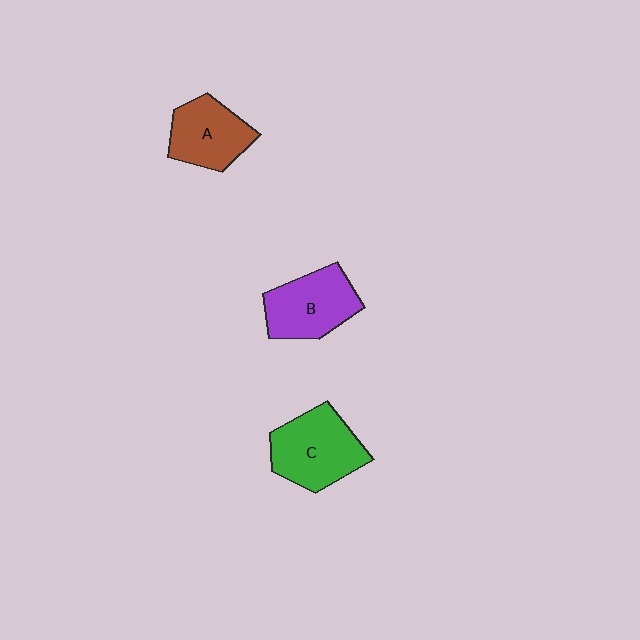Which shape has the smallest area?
Shape A (brown).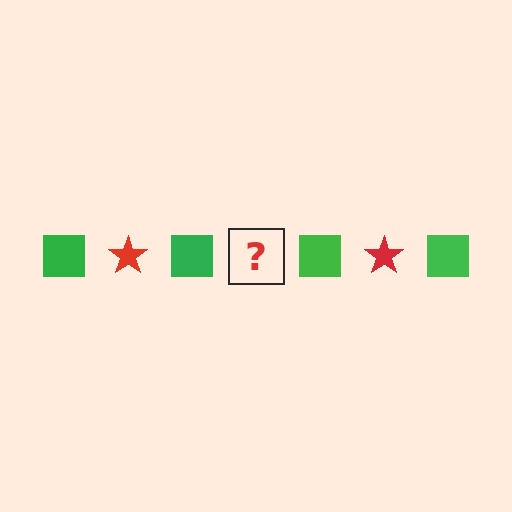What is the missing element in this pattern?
The missing element is a red star.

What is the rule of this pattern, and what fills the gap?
The rule is that the pattern alternates between green square and red star. The gap should be filled with a red star.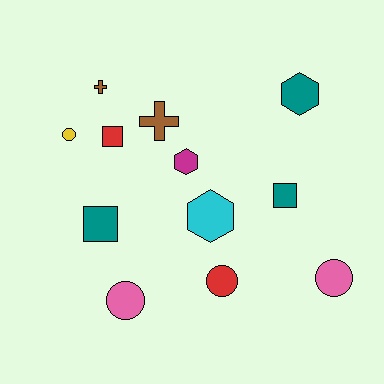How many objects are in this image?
There are 12 objects.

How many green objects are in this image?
There are no green objects.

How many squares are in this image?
There are 3 squares.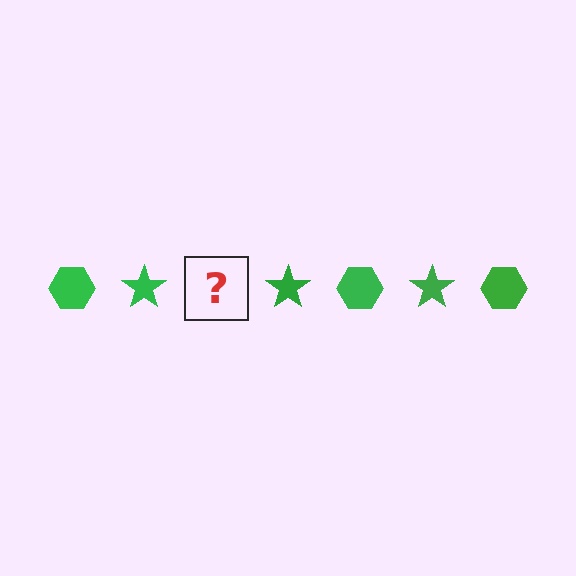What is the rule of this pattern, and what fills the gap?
The rule is that the pattern cycles through hexagon, star shapes in green. The gap should be filled with a green hexagon.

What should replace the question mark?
The question mark should be replaced with a green hexagon.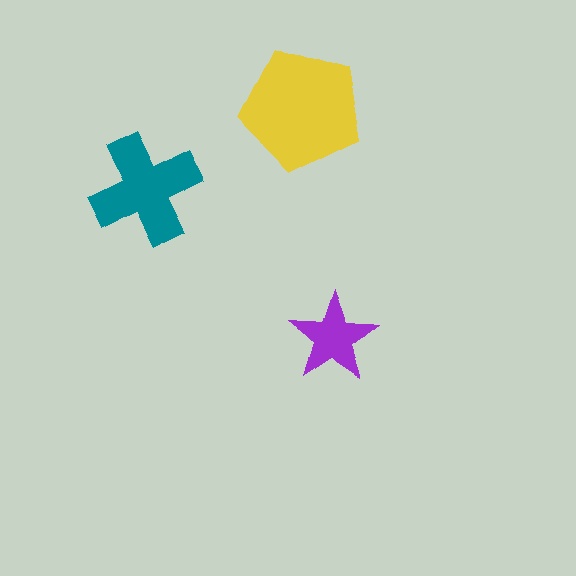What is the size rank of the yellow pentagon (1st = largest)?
1st.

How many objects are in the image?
There are 3 objects in the image.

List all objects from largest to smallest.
The yellow pentagon, the teal cross, the purple star.